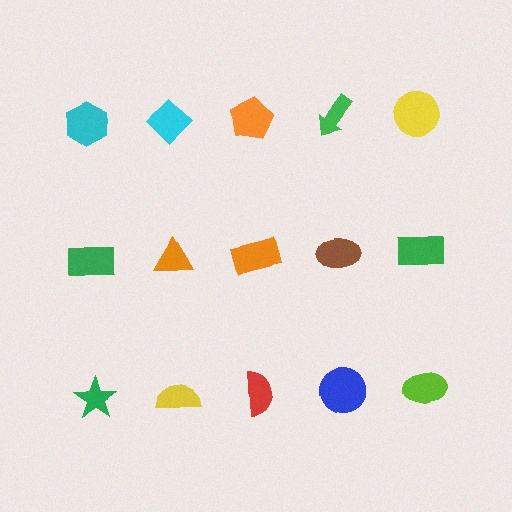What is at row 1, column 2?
A cyan diamond.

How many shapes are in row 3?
5 shapes.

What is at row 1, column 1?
A cyan hexagon.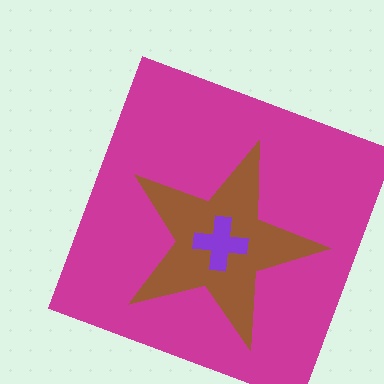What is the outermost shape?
The magenta square.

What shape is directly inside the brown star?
The purple cross.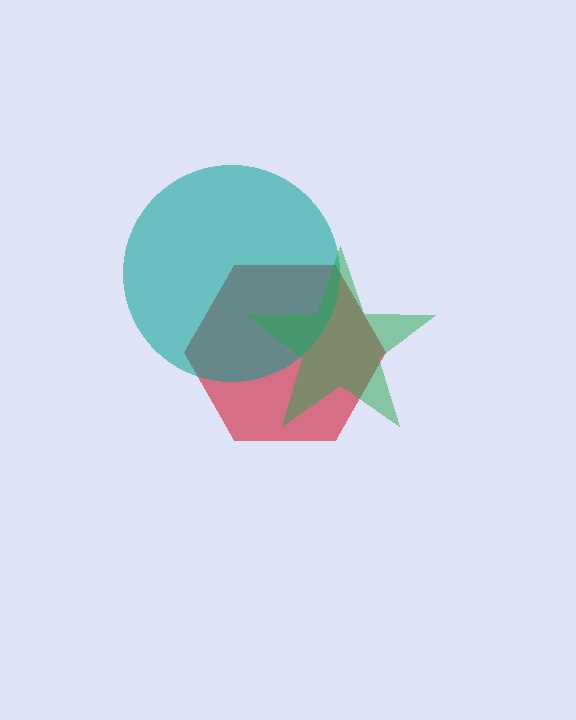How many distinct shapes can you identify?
There are 3 distinct shapes: a red hexagon, a teal circle, a green star.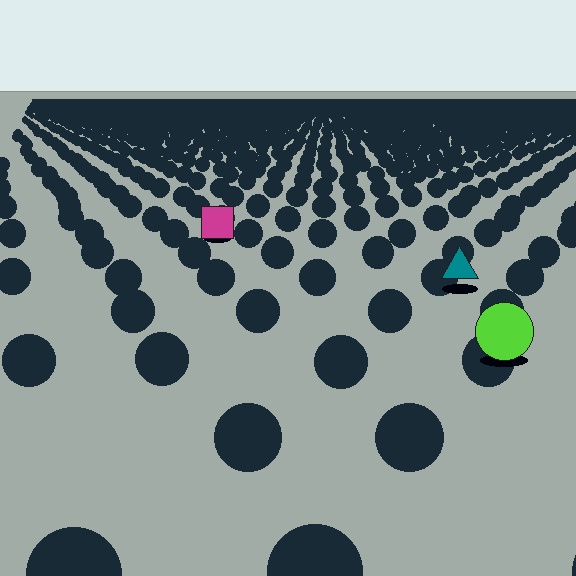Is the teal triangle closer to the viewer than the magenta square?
Yes. The teal triangle is closer — you can tell from the texture gradient: the ground texture is coarser near it.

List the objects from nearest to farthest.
From nearest to farthest: the lime circle, the teal triangle, the magenta square.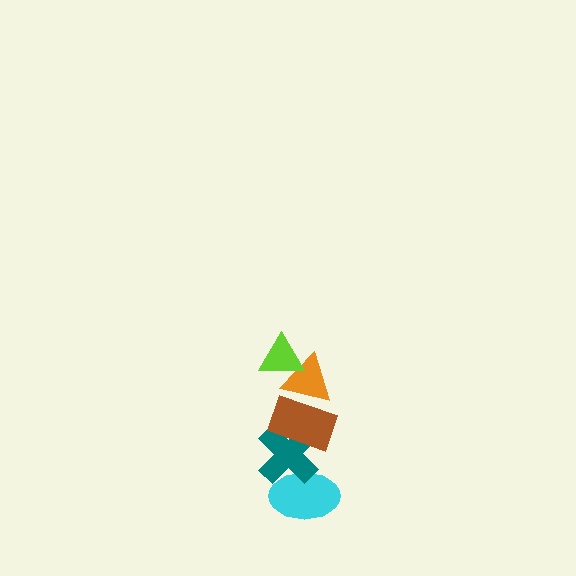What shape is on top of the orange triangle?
The lime triangle is on top of the orange triangle.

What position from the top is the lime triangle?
The lime triangle is 1st from the top.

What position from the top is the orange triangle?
The orange triangle is 2nd from the top.